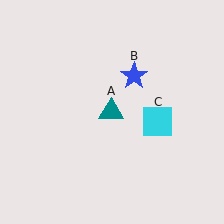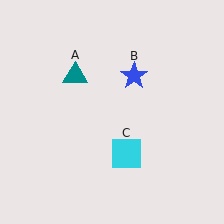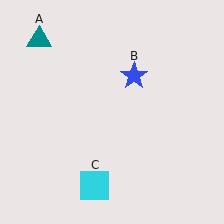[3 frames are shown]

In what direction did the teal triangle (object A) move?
The teal triangle (object A) moved up and to the left.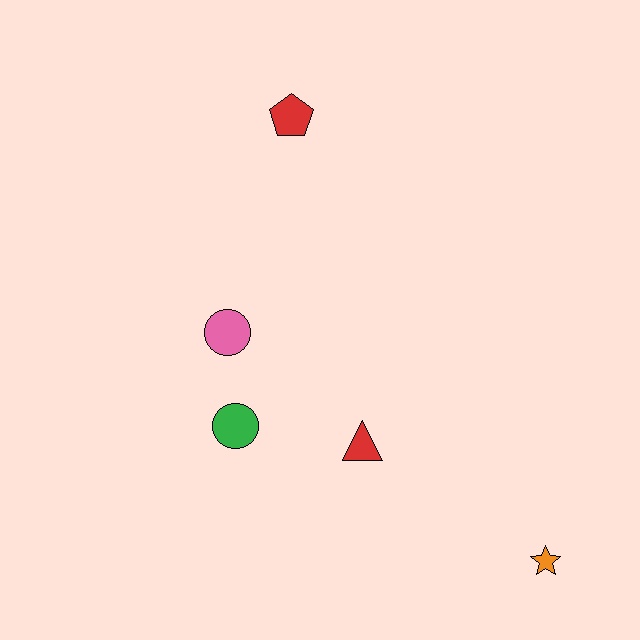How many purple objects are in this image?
There are no purple objects.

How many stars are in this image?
There is 1 star.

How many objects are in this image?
There are 5 objects.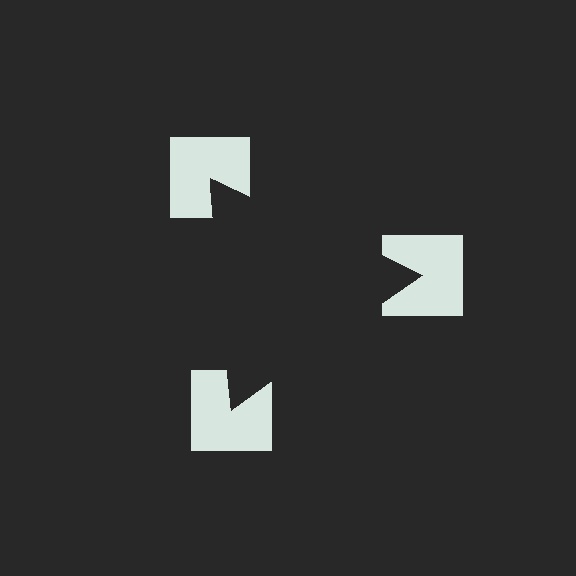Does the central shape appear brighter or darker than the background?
It typically appears slightly darker than the background, even though no actual brightness change is drawn.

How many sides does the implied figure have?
3 sides.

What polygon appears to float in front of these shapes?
An illusory triangle — its edges are inferred from the aligned wedge cuts in the notched squares, not physically drawn.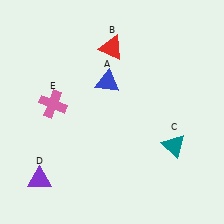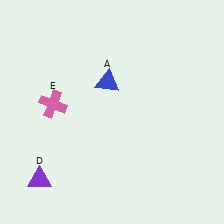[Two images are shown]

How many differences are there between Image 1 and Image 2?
There are 2 differences between the two images.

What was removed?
The teal triangle (C), the red triangle (B) were removed in Image 2.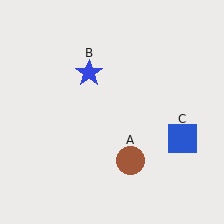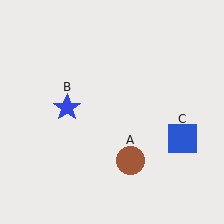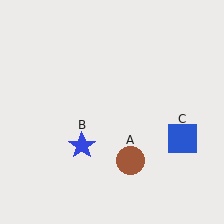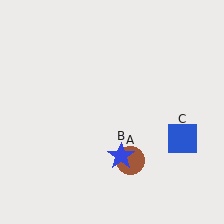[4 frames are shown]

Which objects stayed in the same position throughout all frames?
Brown circle (object A) and blue square (object C) remained stationary.